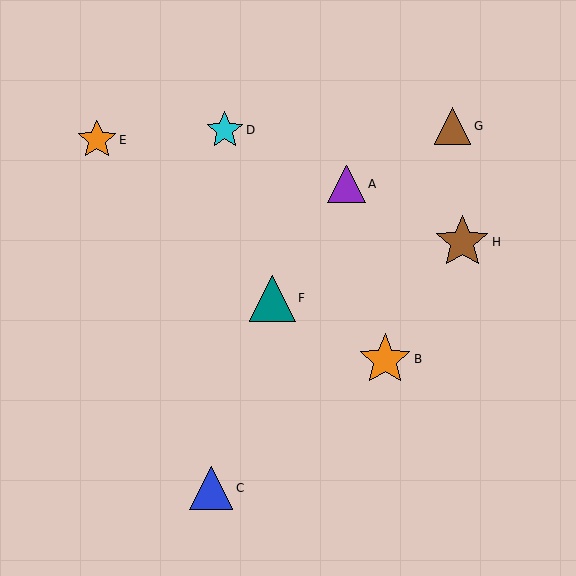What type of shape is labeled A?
Shape A is a purple triangle.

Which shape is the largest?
The brown star (labeled H) is the largest.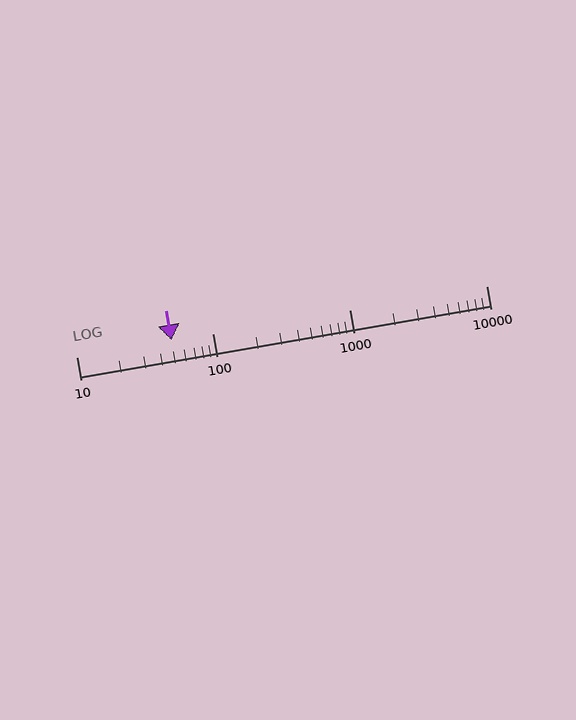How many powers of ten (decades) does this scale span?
The scale spans 3 decades, from 10 to 10000.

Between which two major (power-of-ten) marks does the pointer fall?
The pointer is between 10 and 100.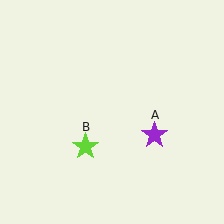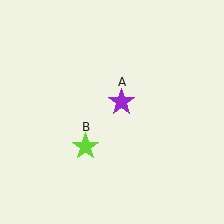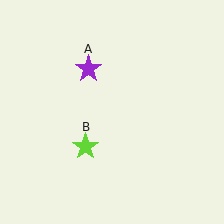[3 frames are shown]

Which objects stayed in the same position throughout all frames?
Lime star (object B) remained stationary.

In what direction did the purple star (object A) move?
The purple star (object A) moved up and to the left.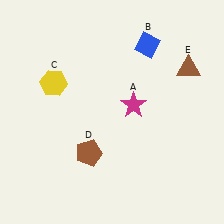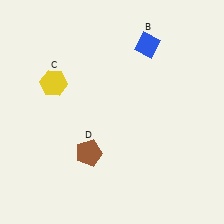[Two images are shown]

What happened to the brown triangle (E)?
The brown triangle (E) was removed in Image 2. It was in the top-right area of Image 1.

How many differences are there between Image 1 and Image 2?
There are 2 differences between the two images.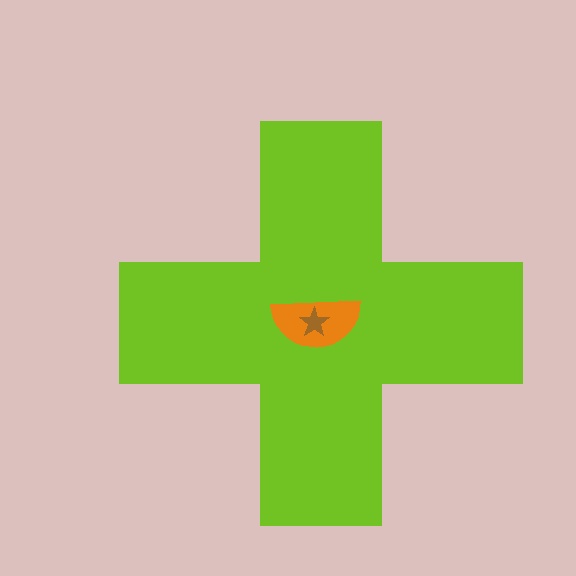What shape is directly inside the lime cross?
The orange semicircle.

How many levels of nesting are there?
3.